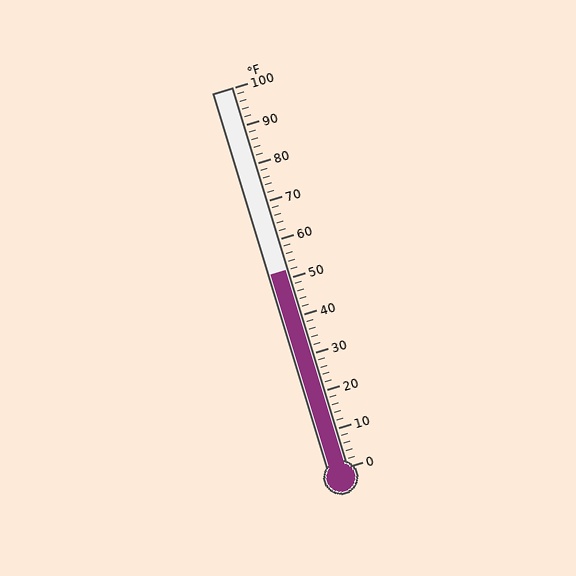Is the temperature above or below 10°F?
The temperature is above 10°F.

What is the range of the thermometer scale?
The thermometer scale ranges from 0°F to 100°F.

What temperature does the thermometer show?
The thermometer shows approximately 52°F.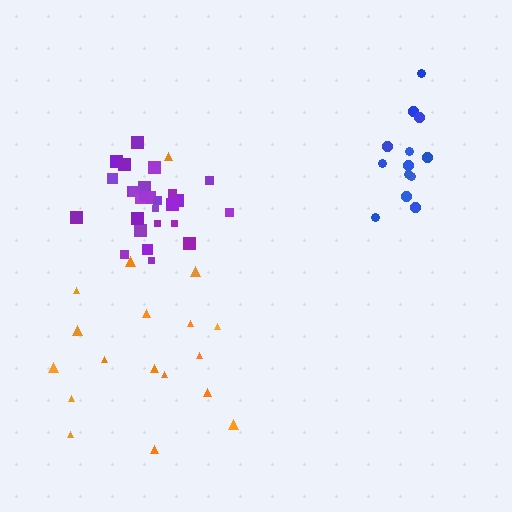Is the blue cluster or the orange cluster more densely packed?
Blue.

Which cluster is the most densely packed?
Purple.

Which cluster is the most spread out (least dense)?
Orange.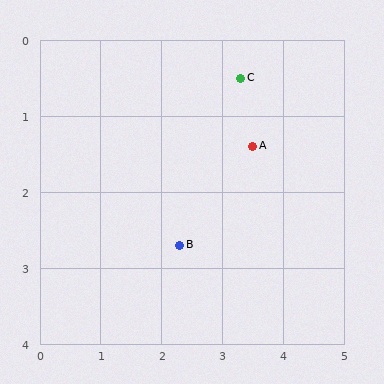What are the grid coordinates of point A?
Point A is at approximately (3.5, 1.4).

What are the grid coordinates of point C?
Point C is at approximately (3.3, 0.5).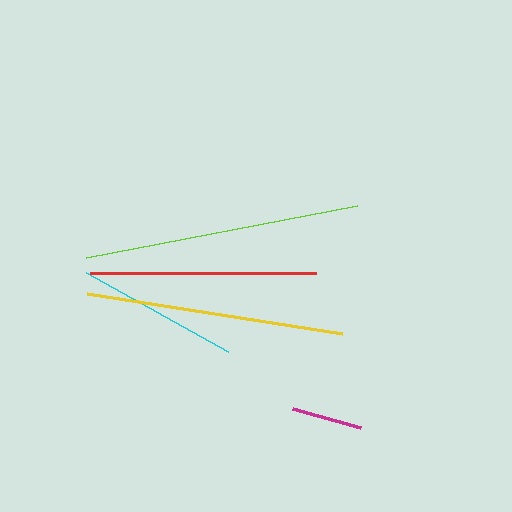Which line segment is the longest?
The lime line is the longest at approximately 276 pixels.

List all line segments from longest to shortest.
From longest to shortest: lime, yellow, red, cyan, magenta.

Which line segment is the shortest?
The magenta line is the shortest at approximately 70 pixels.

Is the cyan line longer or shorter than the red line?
The red line is longer than the cyan line.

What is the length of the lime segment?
The lime segment is approximately 276 pixels long.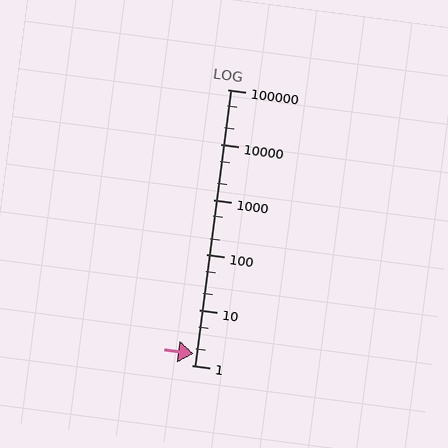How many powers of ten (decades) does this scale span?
The scale spans 5 decades, from 1 to 100000.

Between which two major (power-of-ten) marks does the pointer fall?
The pointer is between 1 and 10.